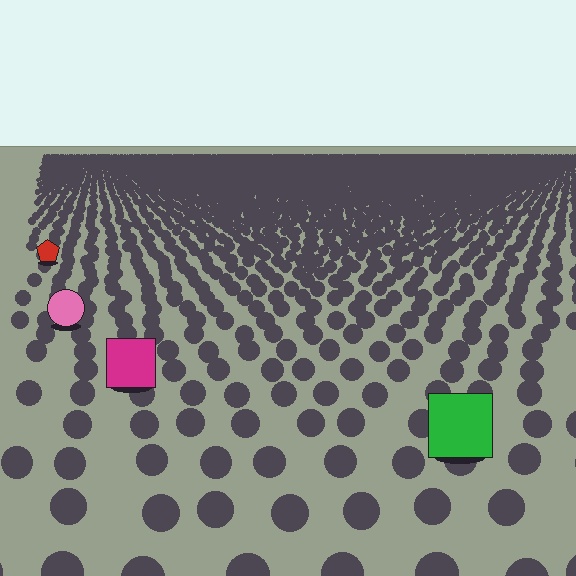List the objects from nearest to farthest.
From nearest to farthest: the green square, the magenta square, the pink circle, the red pentagon.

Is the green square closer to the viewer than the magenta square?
Yes. The green square is closer — you can tell from the texture gradient: the ground texture is coarser near it.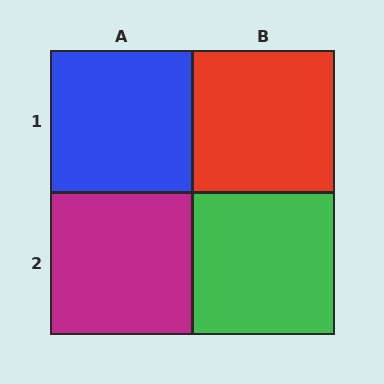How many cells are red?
1 cell is red.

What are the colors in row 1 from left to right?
Blue, red.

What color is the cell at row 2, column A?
Magenta.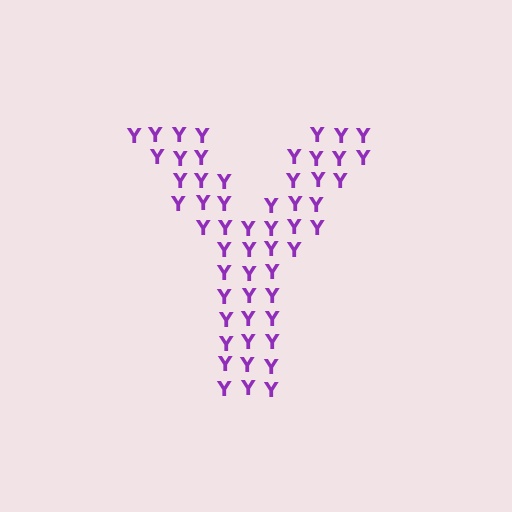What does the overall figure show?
The overall figure shows the letter Y.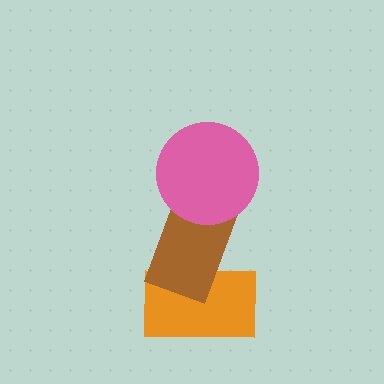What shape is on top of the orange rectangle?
The brown rectangle is on top of the orange rectangle.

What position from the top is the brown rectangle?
The brown rectangle is 2nd from the top.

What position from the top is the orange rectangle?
The orange rectangle is 3rd from the top.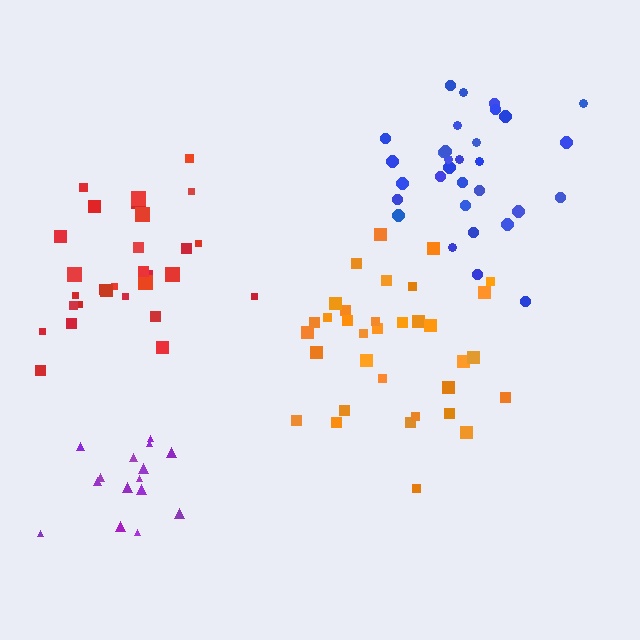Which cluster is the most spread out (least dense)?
Red.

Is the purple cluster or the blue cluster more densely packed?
Purple.